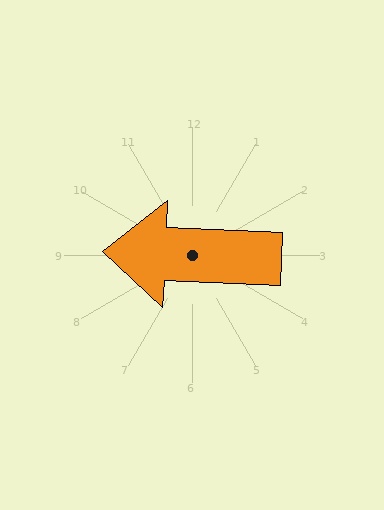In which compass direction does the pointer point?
West.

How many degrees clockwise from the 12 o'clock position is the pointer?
Approximately 272 degrees.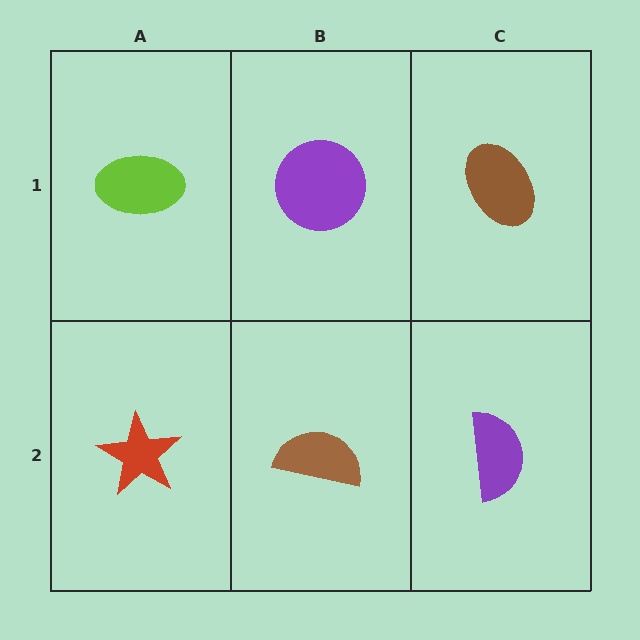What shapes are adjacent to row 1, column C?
A purple semicircle (row 2, column C), a purple circle (row 1, column B).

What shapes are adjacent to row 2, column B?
A purple circle (row 1, column B), a red star (row 2, column A), a purple semicircle (row 2, column C).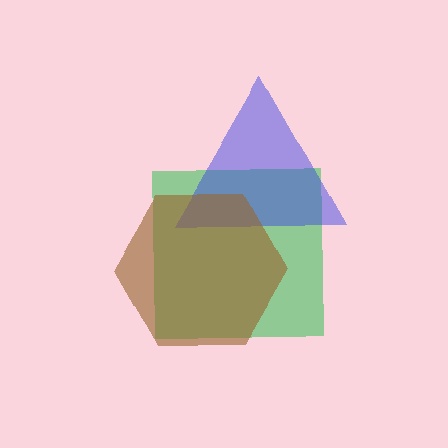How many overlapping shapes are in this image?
There are 3 overlapping shapes in the image.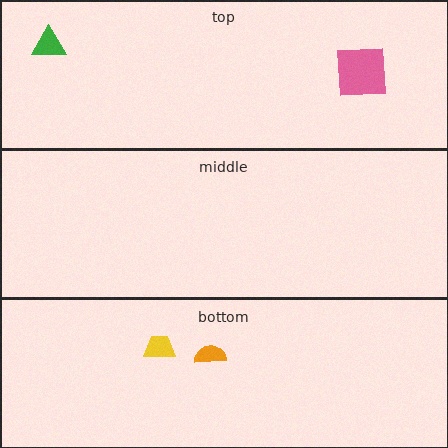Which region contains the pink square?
The top region.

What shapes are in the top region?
The green triangle, the pink square.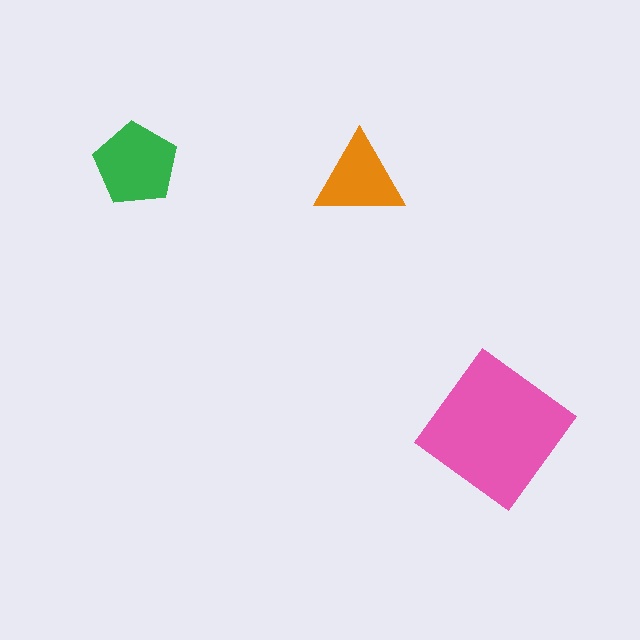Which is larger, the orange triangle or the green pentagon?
The green pentagon.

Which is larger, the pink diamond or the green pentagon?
The pink diamond.